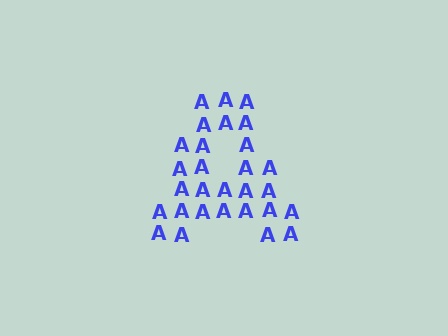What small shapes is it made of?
It is made of small letter A's.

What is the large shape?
The large shape is the letter A.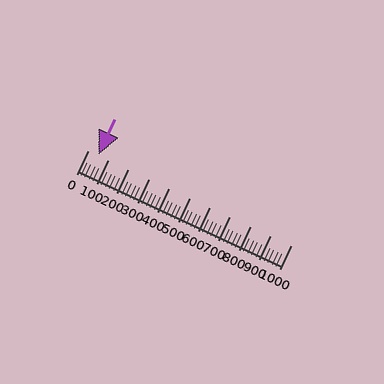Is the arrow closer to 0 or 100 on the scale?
The arrow is closer to 100.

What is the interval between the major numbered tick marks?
The major tick marks are spaced 100 units apart.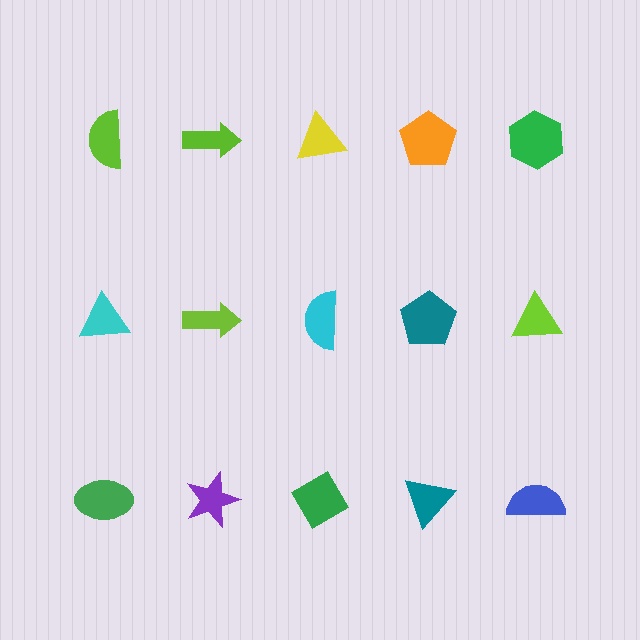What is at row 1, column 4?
An orange pentagon.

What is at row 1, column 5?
A green hexagon.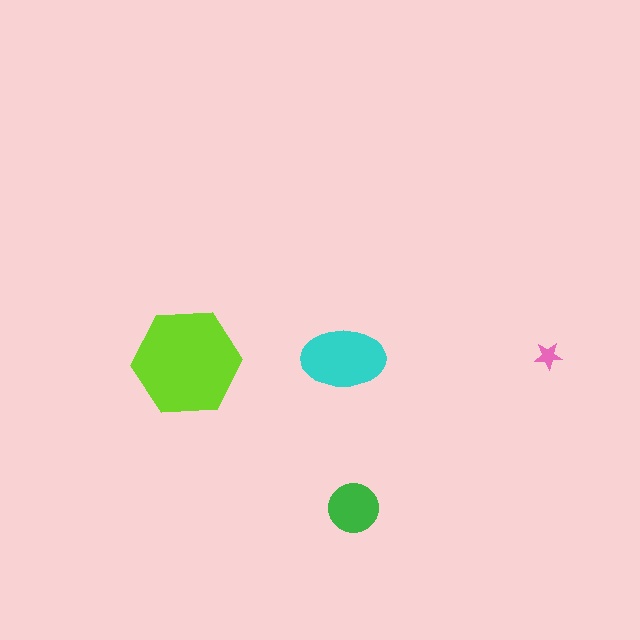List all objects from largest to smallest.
The lime hexagon, the cyan ellipse, the green circle, the pink star.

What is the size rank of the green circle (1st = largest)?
3rd.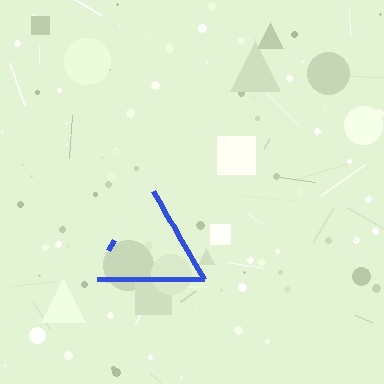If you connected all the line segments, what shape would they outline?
They would outline a triangle.